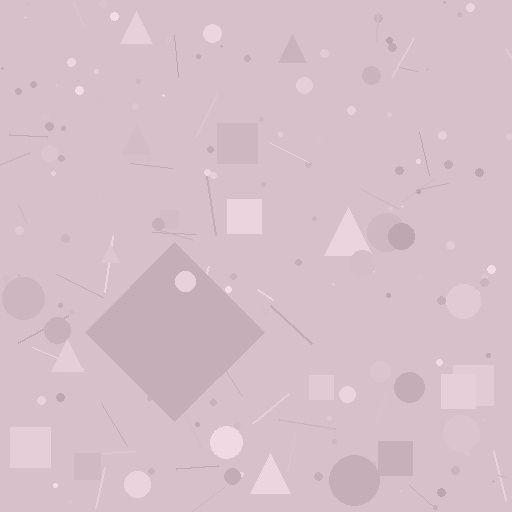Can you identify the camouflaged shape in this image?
The camouflaged shape is a diamond.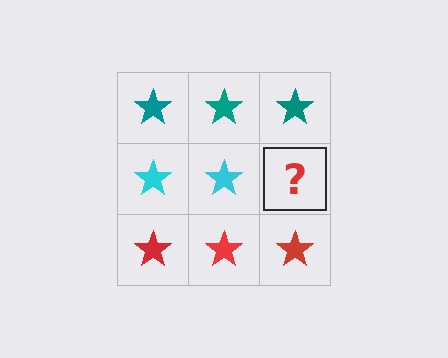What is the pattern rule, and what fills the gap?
The rule is that each row has a consistent color. The gap should be filled with a cyan star.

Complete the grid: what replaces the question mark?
The question mark should be replaced with a cyan star.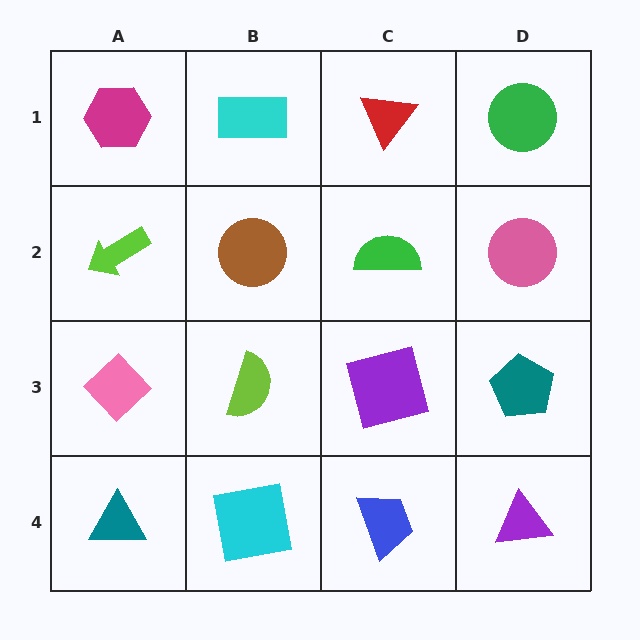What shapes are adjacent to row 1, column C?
A green semicircle (row 2, column C), a cyan rectangle (row 1, column B), a green circle (row 1, column D).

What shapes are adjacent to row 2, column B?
A cyan rectangle (row 1, column B), a lime semicircle (row 3, column B), a lime arrow (row 2, column A), a green semicircle (row 2, column C).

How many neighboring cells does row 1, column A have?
2.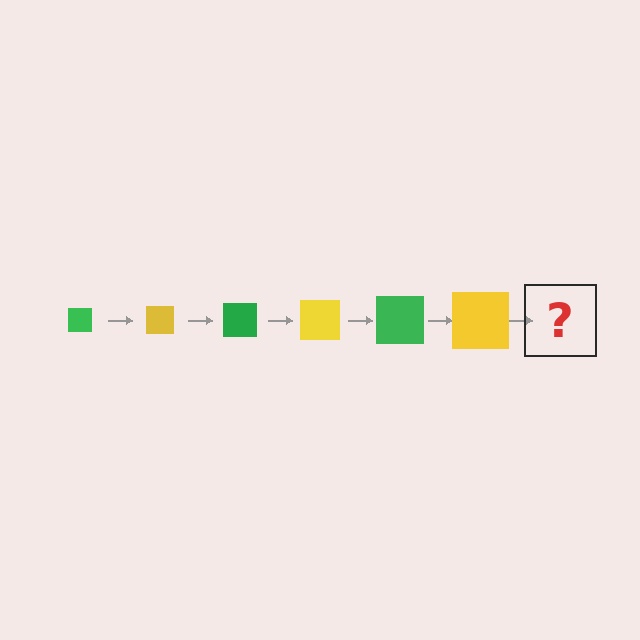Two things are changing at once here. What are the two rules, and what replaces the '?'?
The two rules are that the square grows larger each step and the color cycles through green and yellow. The '?' should be a green square, larger than the previous one.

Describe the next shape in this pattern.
It should be a green square, larger than the previous one.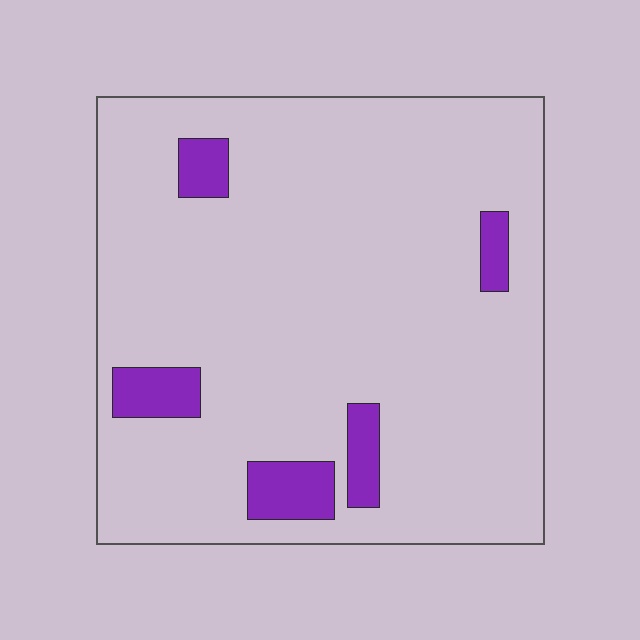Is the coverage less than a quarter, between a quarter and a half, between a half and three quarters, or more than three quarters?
Less than a quarter.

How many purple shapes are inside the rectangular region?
5.